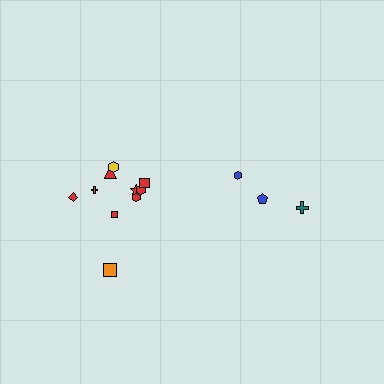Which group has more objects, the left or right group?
The left group.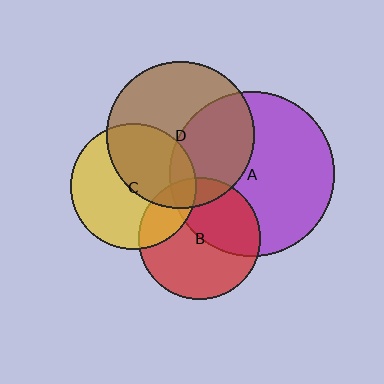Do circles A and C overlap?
Yes.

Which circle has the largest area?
Circle A (purple).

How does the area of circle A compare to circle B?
Approximately 1.8 times.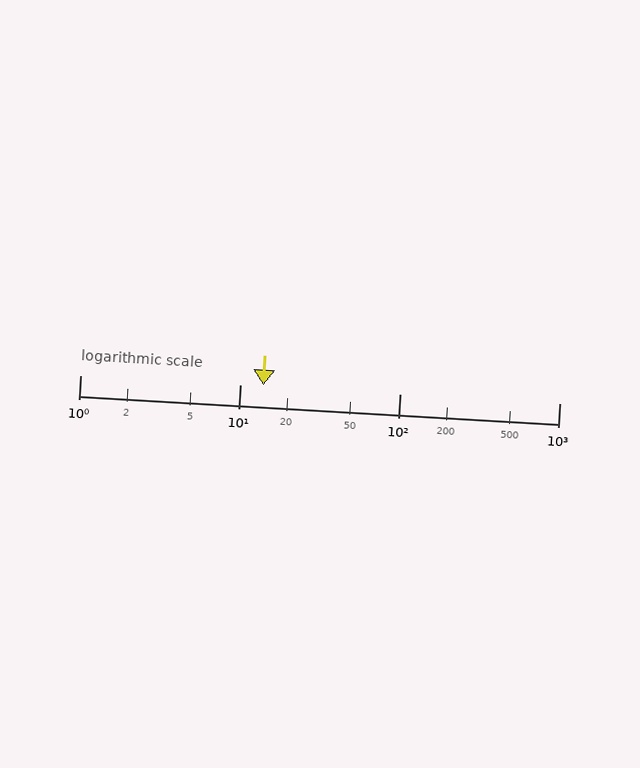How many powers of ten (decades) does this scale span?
The scale spans 3 decades, from 1 to 1000.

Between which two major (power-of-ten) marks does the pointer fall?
The pointer is between 10 and 100.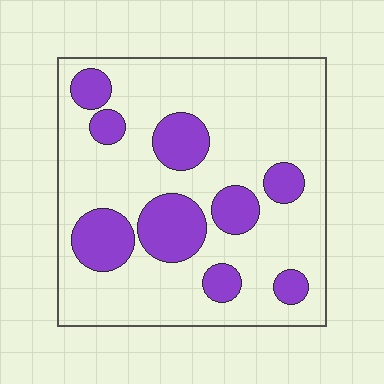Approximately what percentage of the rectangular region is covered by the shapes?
Approximately 25%.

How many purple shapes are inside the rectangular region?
9.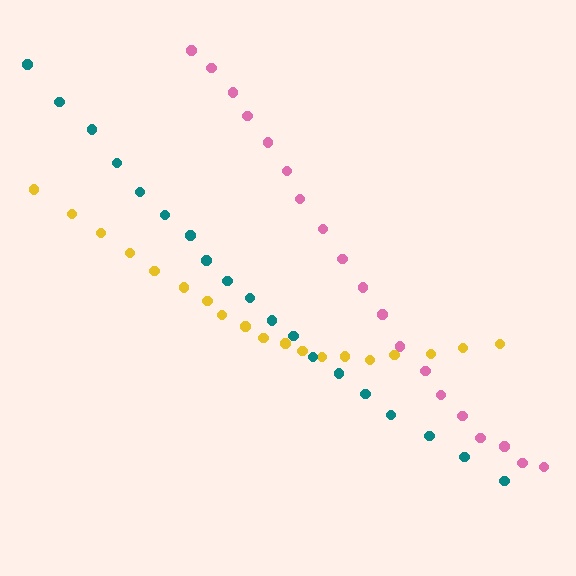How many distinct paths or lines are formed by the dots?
There are 3 distinct paths.